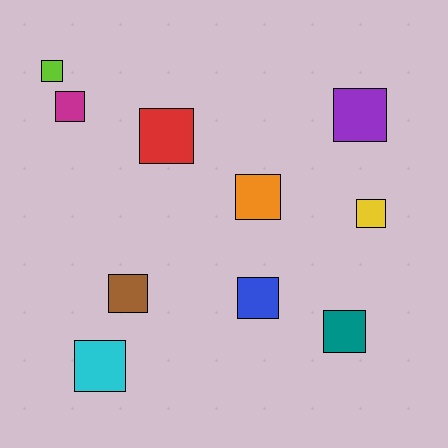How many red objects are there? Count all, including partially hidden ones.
There is 1 red object.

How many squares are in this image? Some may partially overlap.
There are 10 squares.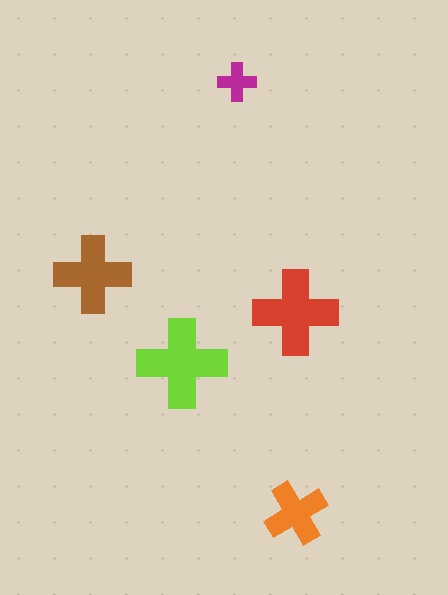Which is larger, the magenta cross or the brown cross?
The brown one.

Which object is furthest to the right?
The orange cross is rightmost.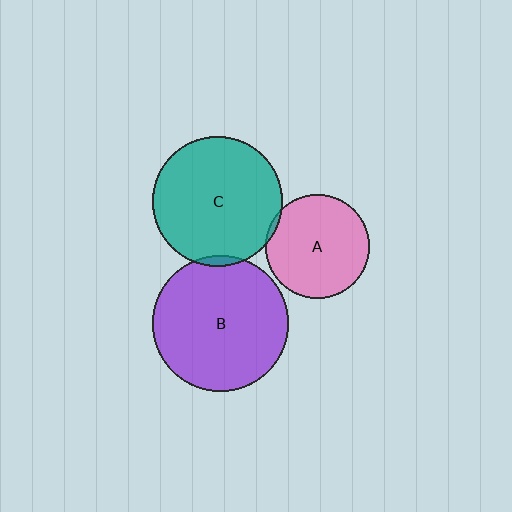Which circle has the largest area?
Circle B (purple).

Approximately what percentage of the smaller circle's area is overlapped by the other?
Approximately 5%.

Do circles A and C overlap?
Yes.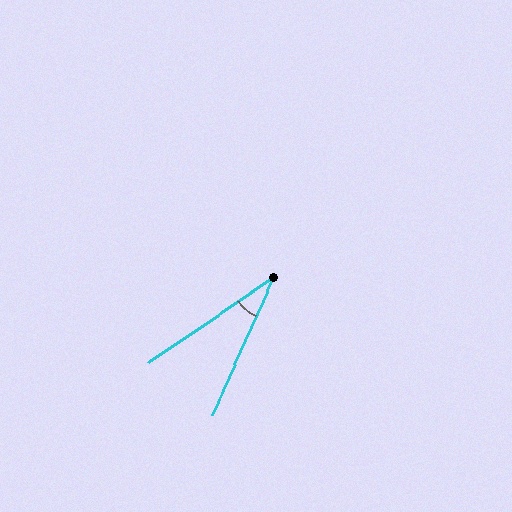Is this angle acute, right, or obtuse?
It is acute.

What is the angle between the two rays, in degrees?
Approximately 32 degrees.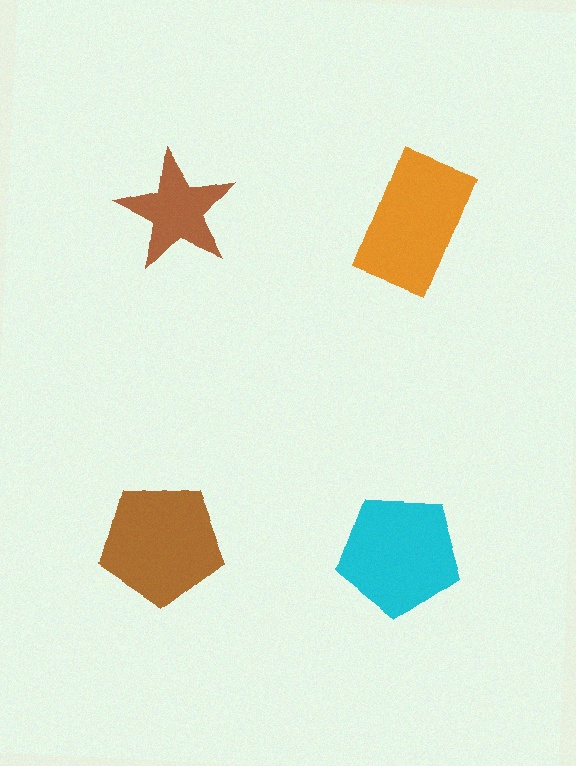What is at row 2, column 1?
A brown pentagon.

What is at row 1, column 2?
An orange rectangle.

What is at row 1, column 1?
A brown star.